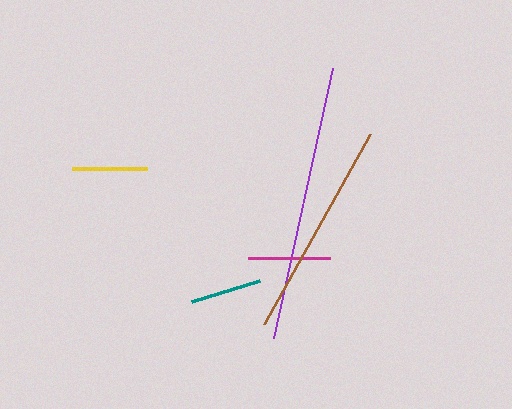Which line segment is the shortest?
The teal line is the shortest at approximately 71 pixels.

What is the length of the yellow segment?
The yellow segment is approximately 75 pixels long.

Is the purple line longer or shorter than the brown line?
The purple line is longer than the brown line.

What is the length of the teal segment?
The teal segment is approximately 71 pixels long.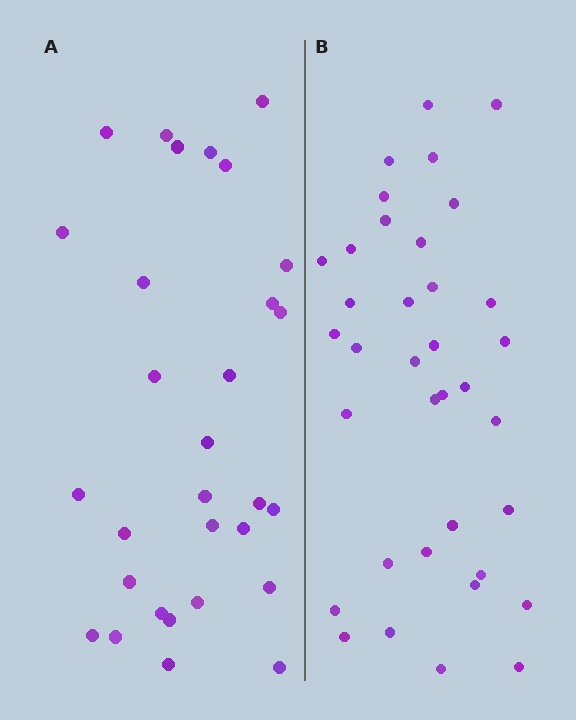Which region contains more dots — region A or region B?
Region B (the right region) has more dots.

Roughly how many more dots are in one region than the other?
Region B has about 6 more dots than region A.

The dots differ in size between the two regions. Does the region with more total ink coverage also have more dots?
No. Region A has more total ink coverage because its dots are larger, but region B actually contains more individual dots. Total area can be misleading — the number of items is what matters here.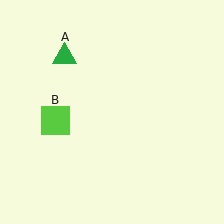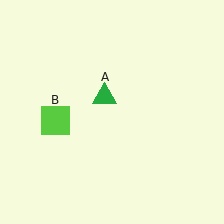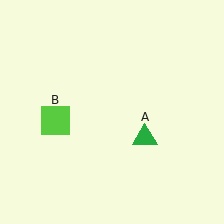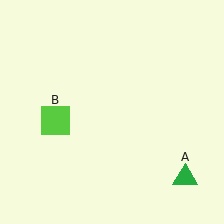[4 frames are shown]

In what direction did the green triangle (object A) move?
The green triangle (object A) moved down and to the right.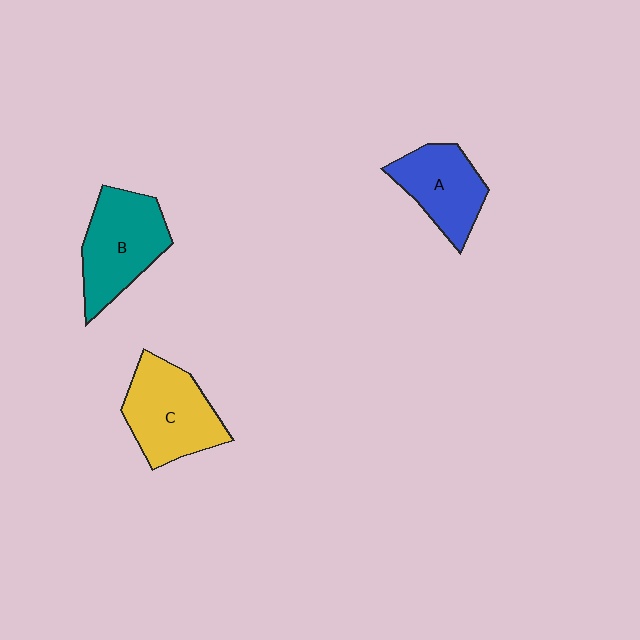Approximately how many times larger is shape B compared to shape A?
Approximately 1.2 times.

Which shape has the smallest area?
Shape A (blue).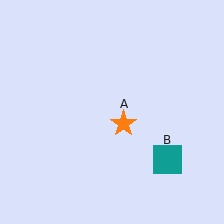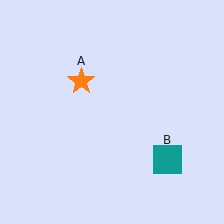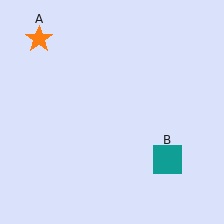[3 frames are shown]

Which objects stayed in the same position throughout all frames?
Teal square (object B) remained stationary.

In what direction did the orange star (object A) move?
The orange star (object A) moved up and to the left.